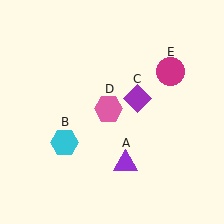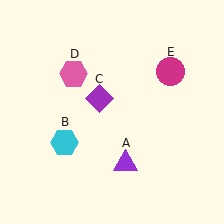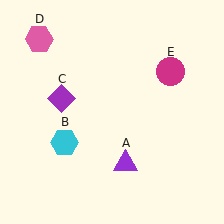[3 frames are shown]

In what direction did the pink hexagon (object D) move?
The pink hexagon (object D) moved up and to the left.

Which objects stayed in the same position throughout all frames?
Purple triangle (object A) and cyan hexagon (object B) and magenta circle (object E) remained stationary.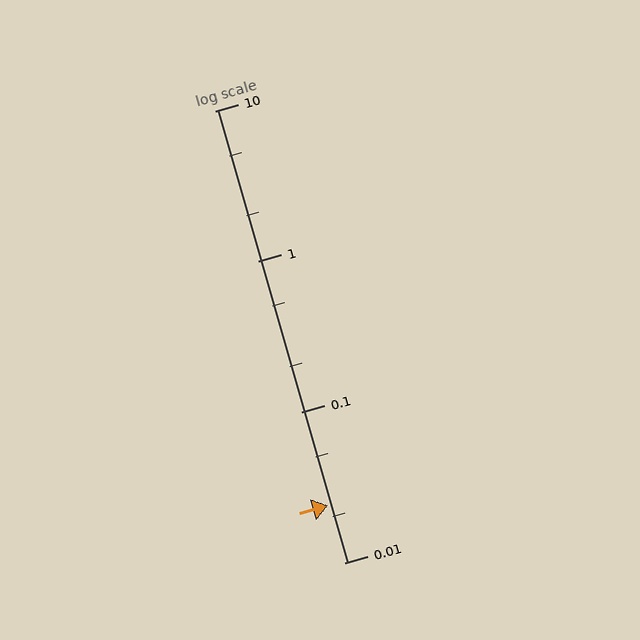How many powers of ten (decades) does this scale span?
The scale spans 3 decades, from 0.01 to 10.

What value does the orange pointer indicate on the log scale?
The pointer indicates approximately 0.024.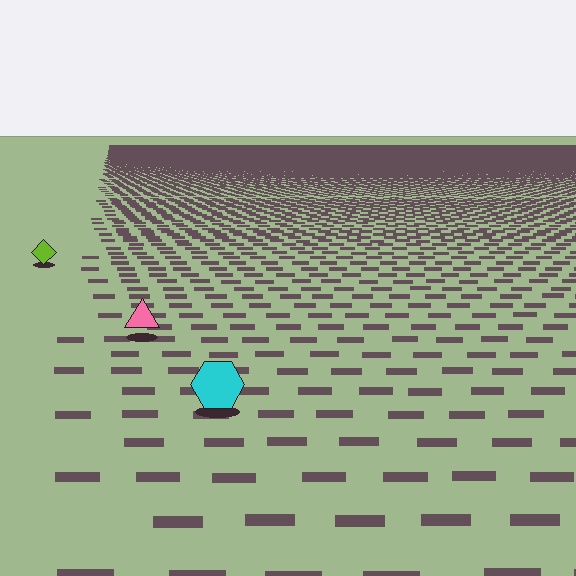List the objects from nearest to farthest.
From nearest to farthest: the cyan hexagon, the pink triangle, the lime diamond.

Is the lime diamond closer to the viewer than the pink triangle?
No. The pink triangle is closer — you can tell from the texture gradient: the ground texture is coarser near it.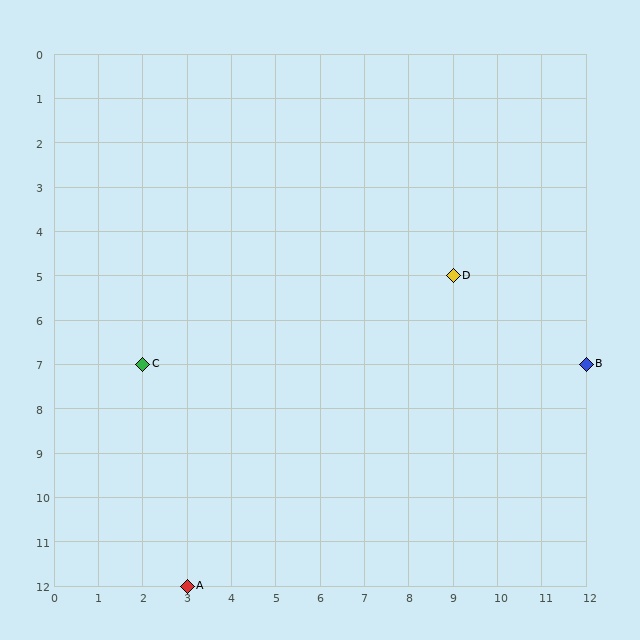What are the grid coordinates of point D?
Point D is at grid coordinates (9, 5).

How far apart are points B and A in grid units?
Points B and A are 9 columns and 5 rows apart (about 10.3 grid units diagonally).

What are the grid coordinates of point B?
Point B is at grid coordinates (12, 7).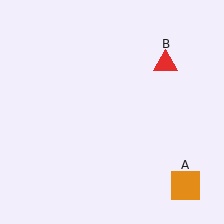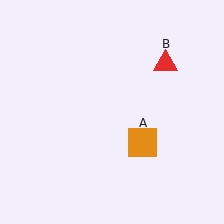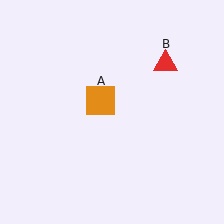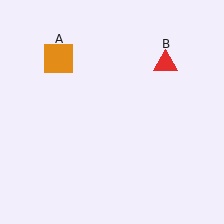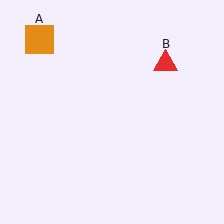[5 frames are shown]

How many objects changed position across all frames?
1 object changed position: orange square (object A).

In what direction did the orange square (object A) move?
The orange square (object A) moved up and to the left.